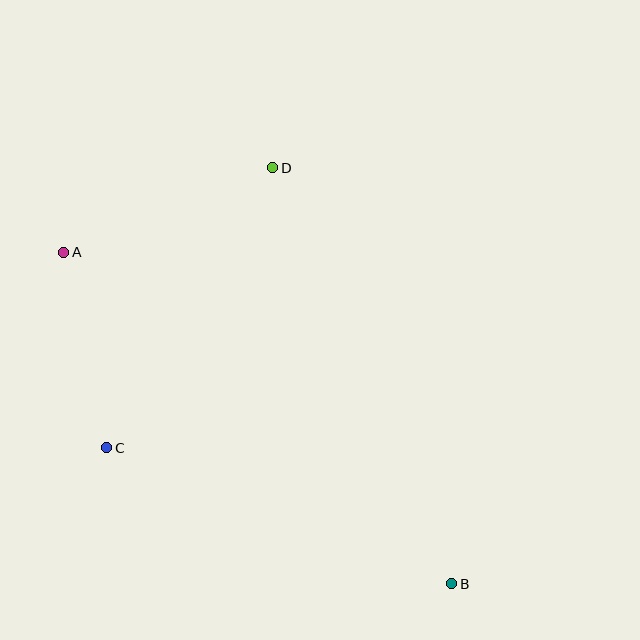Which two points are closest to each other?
Points A and C are closest to each other.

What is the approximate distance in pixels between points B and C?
The distance between B and C is approximately 370 pixels.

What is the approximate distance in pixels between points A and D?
The distance between A and D is approximately 225 pixels.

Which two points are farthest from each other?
Points A and B are farthest from each other.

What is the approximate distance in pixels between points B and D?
The distance between B and D is approximately 453 pixels.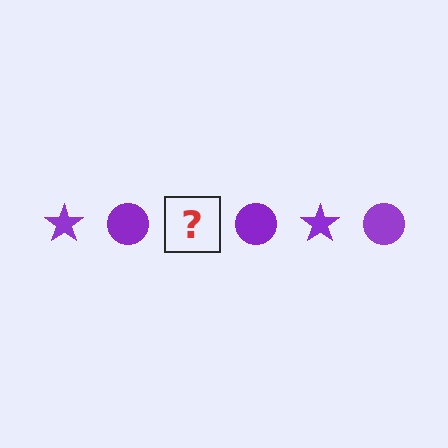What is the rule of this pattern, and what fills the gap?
The rule is that the pattern cycles through star, circle shapes in purple. The gap should be filled with a purple star.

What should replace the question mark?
The question mark should be replaced with a purple star.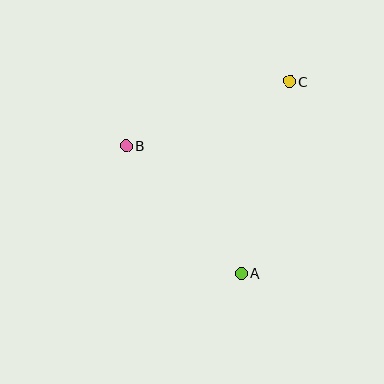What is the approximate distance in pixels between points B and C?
The distance between B and C is approximately 176 pixels.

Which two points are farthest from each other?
Points A and C are farthest from each other.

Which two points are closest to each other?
Points A and B are closest to each other.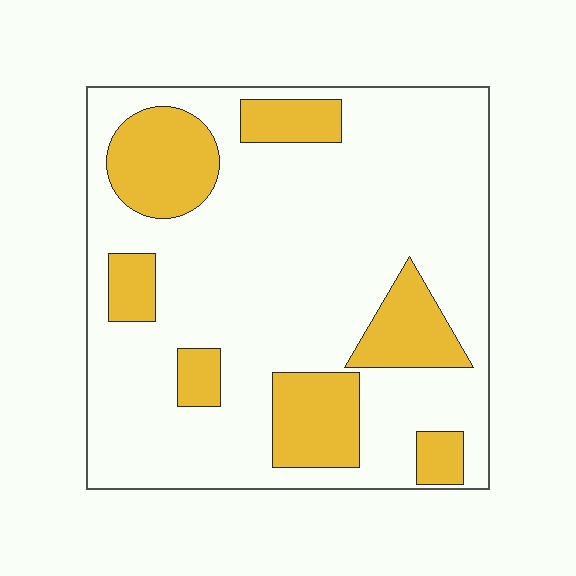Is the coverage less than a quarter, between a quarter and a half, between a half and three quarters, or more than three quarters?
Less than a quarter.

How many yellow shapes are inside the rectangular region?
7.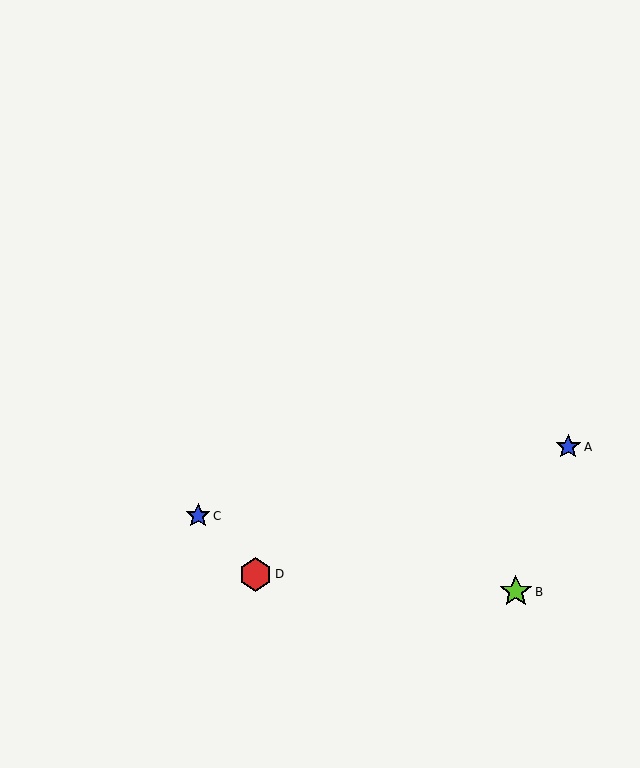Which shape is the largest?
The red hexagon (labeled D) is the largest.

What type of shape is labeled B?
Shape B is a lime star.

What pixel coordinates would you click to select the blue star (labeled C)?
Click at (198, 516) to select the blue star C.